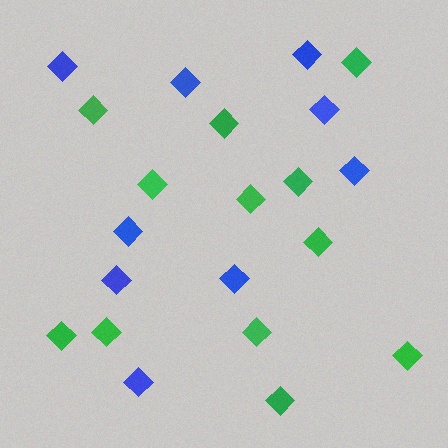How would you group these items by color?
There are 2 groups: one group of green diamonds (12) and one group of blue diamonds (9).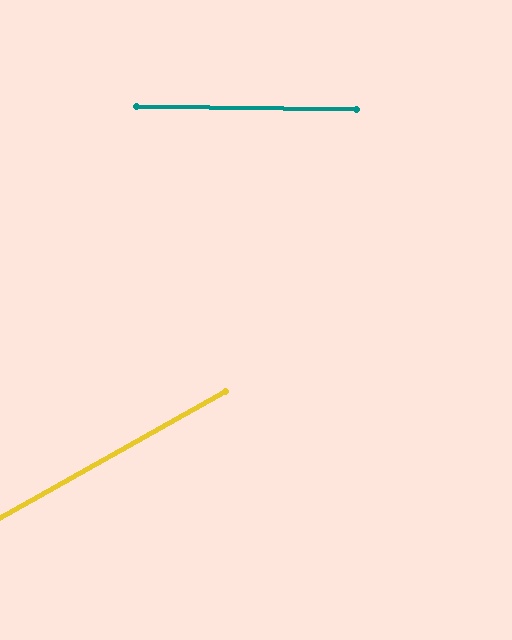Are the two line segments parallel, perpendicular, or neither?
Neither parallel nor perpendicular — they differ by about 30°.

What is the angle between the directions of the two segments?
Approximately 30 degrees.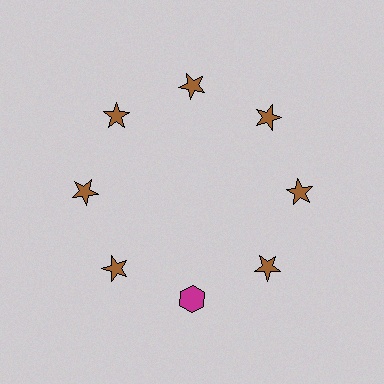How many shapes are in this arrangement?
There are 8 shapes arranged in a ring pattern.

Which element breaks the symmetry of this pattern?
The magenta hexagon at roughly the 6 o'clock position breaks the symmetry. All other shapes are brown stars.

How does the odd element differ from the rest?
It differs in both color (magenta instead of brown) and shape (hexagon instead of star).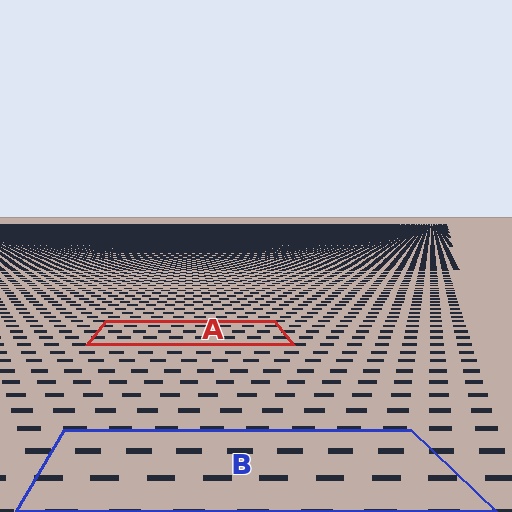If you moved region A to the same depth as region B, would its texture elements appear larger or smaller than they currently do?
They would appear larger. At a closer depth, the same texture elements are projected at a bigger on-screen size.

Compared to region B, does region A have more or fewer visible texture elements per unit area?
Region A has more texture elements per unit area — they are packed more densely because it is farther away.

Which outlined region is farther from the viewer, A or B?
Region A is farther from the viewer — the texture elements inside it appear smaller and more densely packed.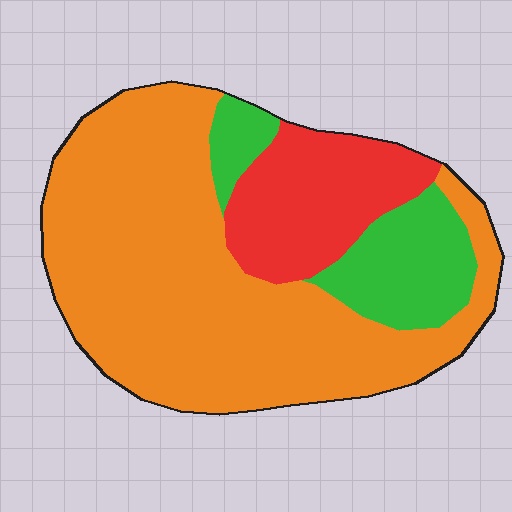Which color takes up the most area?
Orange, at roughly 65%.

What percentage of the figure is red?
Red takes up about one fifth (1/5) of the figure.